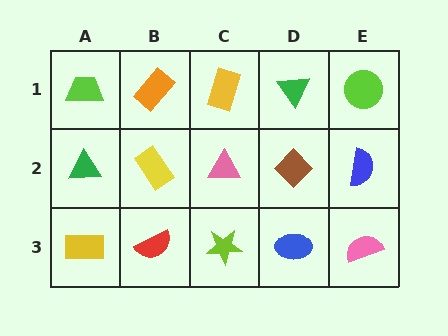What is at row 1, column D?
A green triangle.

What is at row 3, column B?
A red semicircle.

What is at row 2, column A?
A green triangle.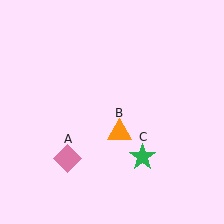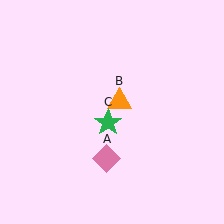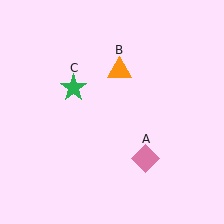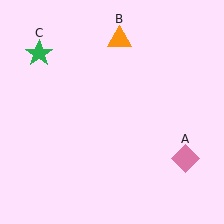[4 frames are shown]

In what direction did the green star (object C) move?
The green star (object C) moved up and to the left.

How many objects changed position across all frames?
3 objects changed position: pink diamond (object A), orange triangle (object B), green star (object C).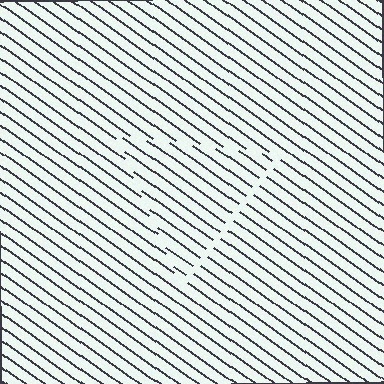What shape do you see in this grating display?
An illusory triangle. The interior of the shape contains the same grating, shifted by half a period — the contour is defined by the phase discontinuity where line-ends from the inner and outer gratings abut.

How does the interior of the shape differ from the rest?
The interior of the shape contains the same grating, shifted by half a period — the contour is defined by the phase discontinuity where line-ends from the inner and outer gratings abut.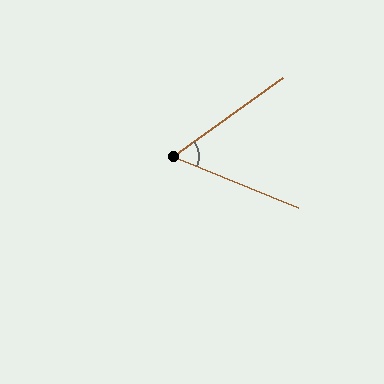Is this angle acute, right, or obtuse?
It is acute.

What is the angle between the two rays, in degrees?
Approximately 58 degrees.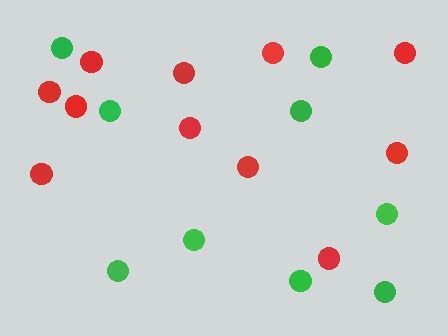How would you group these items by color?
There are 2 groups: one group of green circles (9) and one group of red circles (11).